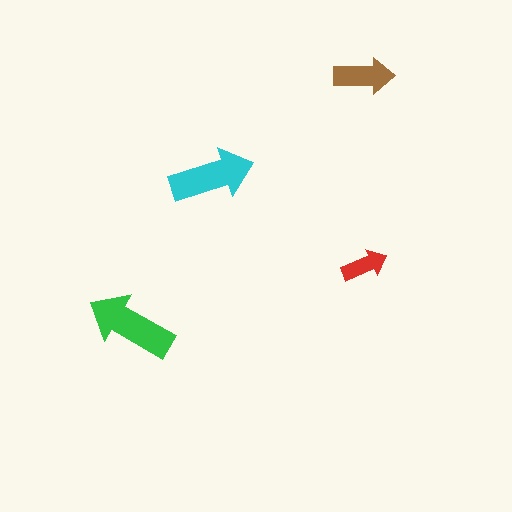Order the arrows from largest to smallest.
the green one, the cyan one, the brown one, the red one.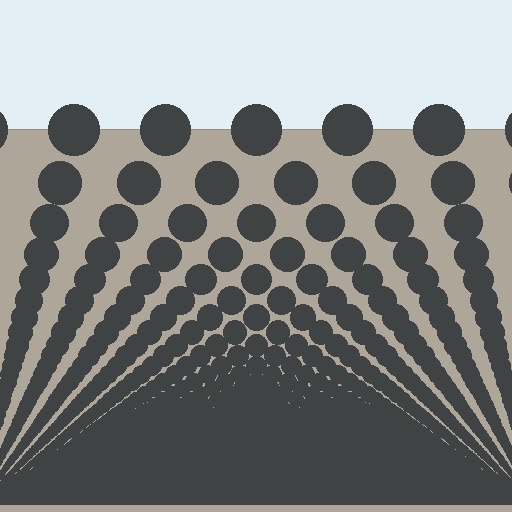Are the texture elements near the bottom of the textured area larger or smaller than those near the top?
Smaller. The gradient is inverted — elements near the bottom are smaller and denser.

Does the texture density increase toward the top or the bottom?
Density increases toward the bottom.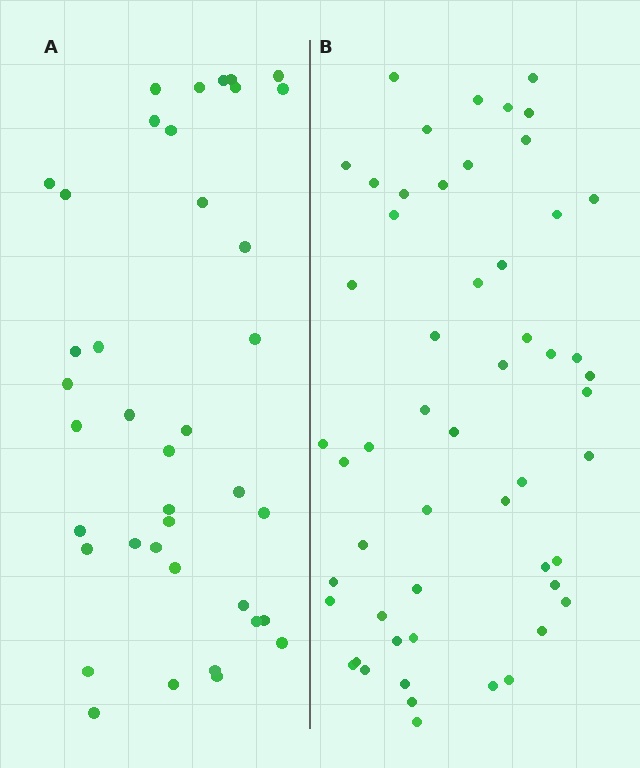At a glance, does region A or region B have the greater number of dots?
Region B (the right region) has more dots.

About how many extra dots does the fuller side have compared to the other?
Region B has approximately 15 more dots than region A.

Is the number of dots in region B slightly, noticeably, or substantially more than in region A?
Region B has noticeably more, but not dramatically so. The ratio is roughly 1.4 to 1.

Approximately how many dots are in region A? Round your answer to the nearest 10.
About 40 dots. (The exact count is 39, which rounds to 40.)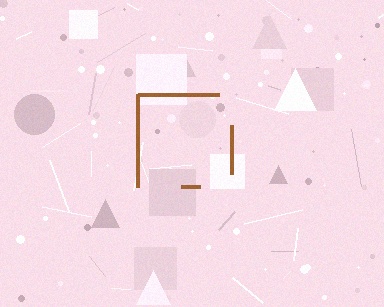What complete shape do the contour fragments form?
The contour fragments form a square.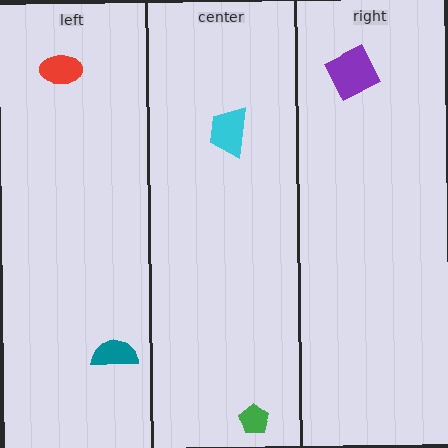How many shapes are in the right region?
1.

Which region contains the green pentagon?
The center region.